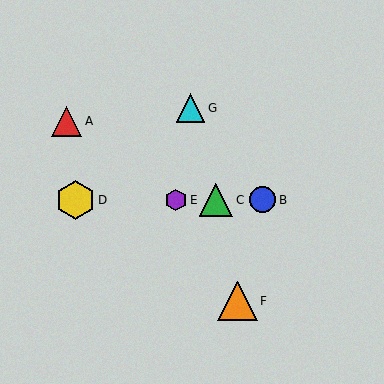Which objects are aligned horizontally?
Objects B, C, D, E are aligned horizontally.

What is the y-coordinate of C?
Object C is at y≈200.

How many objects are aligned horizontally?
4 objects (B, C, D, E) are aligned horizontally.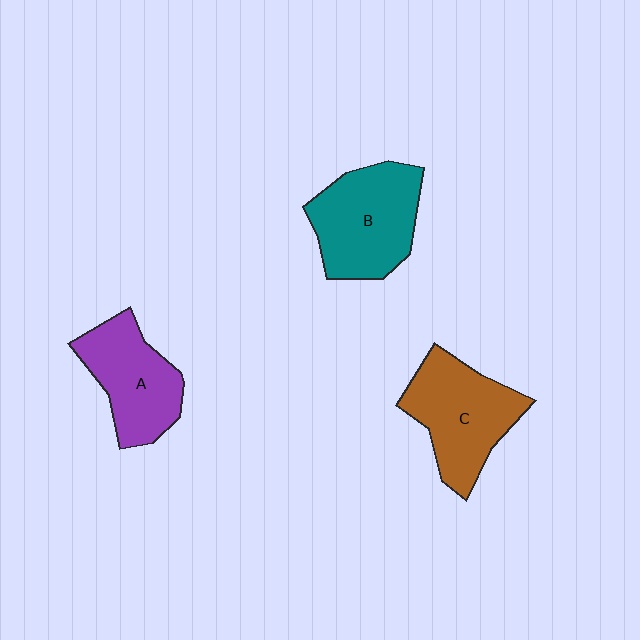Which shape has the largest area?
Shape B (teal).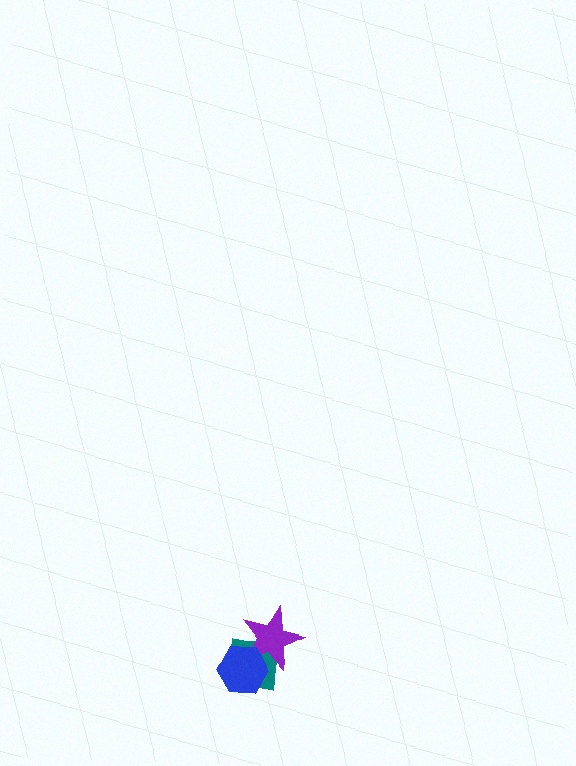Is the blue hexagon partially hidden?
No, no other shape covers it.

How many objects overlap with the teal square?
2 objects overlap with the teal square.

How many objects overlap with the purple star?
2 objects overlap with the purple star.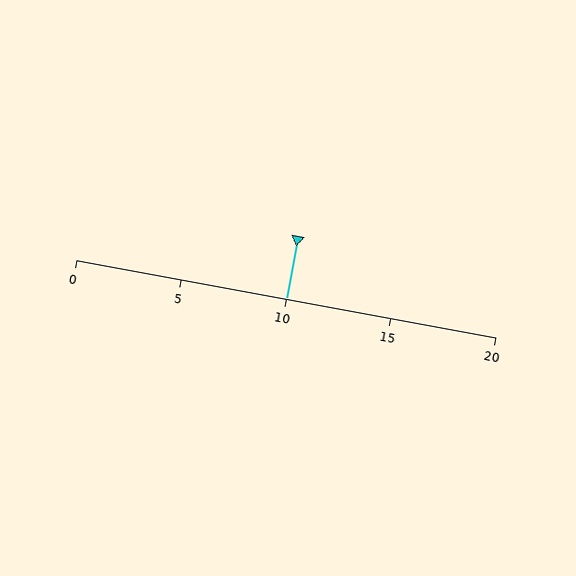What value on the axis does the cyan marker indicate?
The marker indicates approximately 10.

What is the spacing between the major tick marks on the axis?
The major ticks are spaced 5 apart.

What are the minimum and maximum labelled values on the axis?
The axis runs from 0 to 20.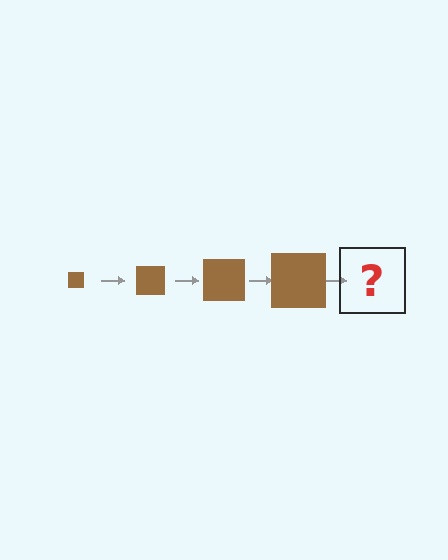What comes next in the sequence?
The next element should be a brown square, larger than the previous one.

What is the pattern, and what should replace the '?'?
The pattern is that the square gets progressively larger each step. The '?' should be a brown square, larger than the previous one.